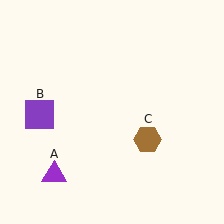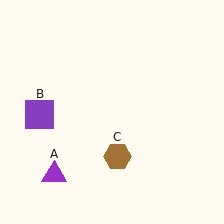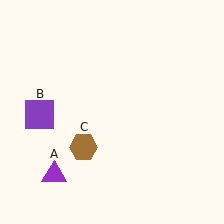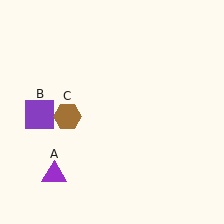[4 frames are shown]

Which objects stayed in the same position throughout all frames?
Purple triangle (object A) and purple square (object B) remained stationary.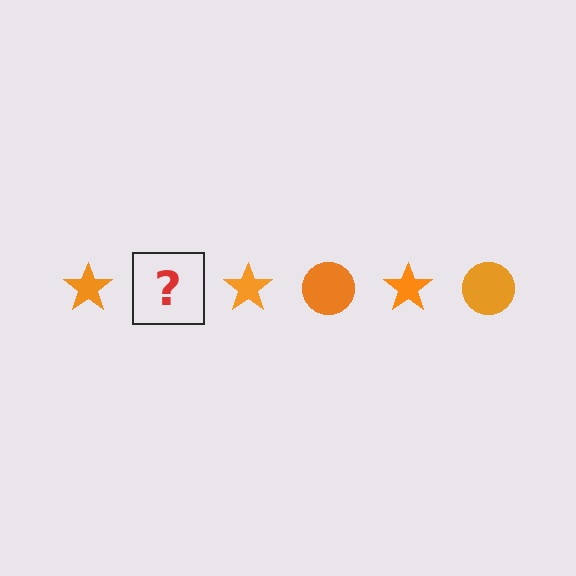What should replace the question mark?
The question mark should be replaced with an orange circle.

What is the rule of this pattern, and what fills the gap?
The rule is that the pattern cycles through star, circle shapes in orange. The gap should be filled with an orange circle.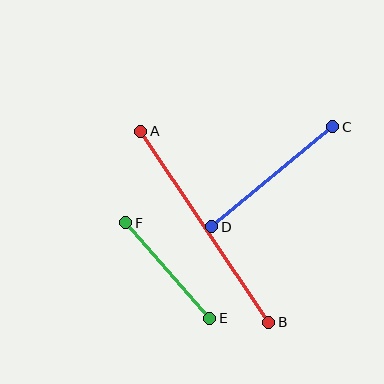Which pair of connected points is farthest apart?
Points A and B are farthest apart.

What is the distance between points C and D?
The distance is approximately 157 pixels.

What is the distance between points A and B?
The distance is approximately 230 pixels.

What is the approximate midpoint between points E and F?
The midpoint is at approximately (168, 270) pixels.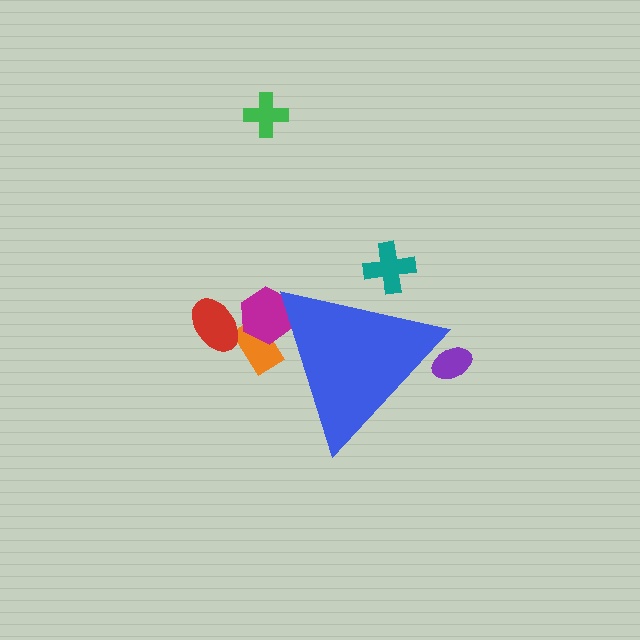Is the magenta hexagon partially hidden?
Yes, the magenta hexagon is partially hidden behind the blue triangle.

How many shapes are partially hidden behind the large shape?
4 shapes are partially hidden.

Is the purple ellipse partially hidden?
Yes, the purple ellipse is partially hidden behind the blue triangle.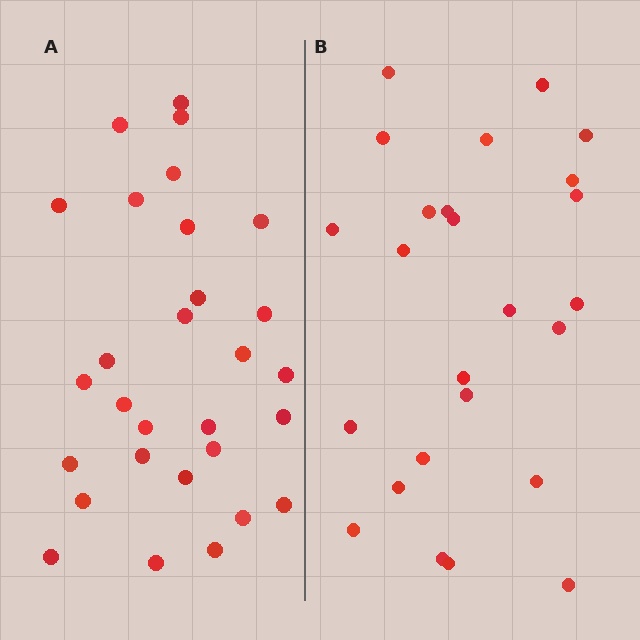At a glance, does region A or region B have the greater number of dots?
Region A (the left region) has more dots.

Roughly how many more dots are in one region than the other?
Region A has about 4 more dots than region B.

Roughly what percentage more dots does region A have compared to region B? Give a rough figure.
About 15% more.